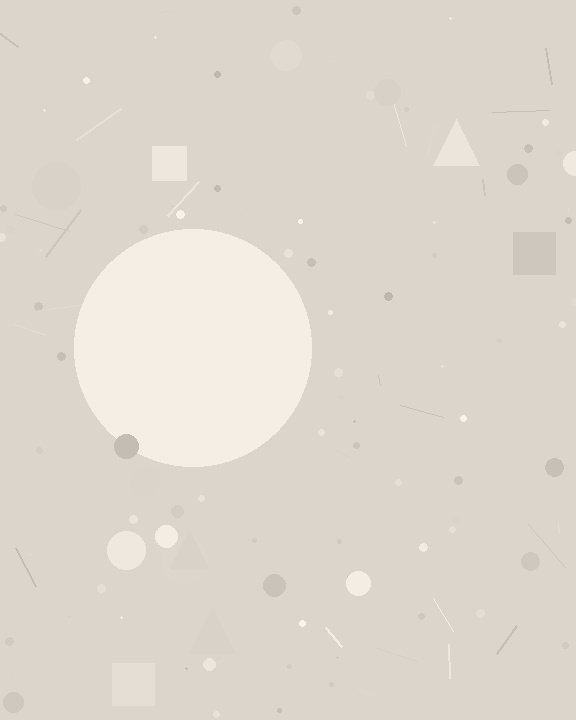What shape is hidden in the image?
A circle is hidden in the image.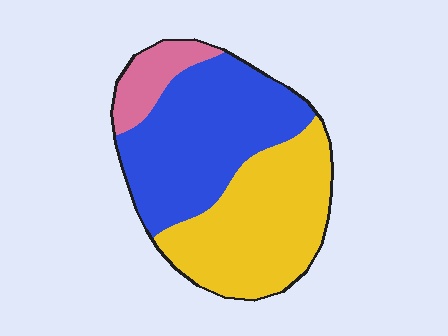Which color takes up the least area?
Pink, at roughly 10%.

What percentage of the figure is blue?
Blue takes up between a third and a half of the figure.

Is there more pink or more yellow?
Yellow.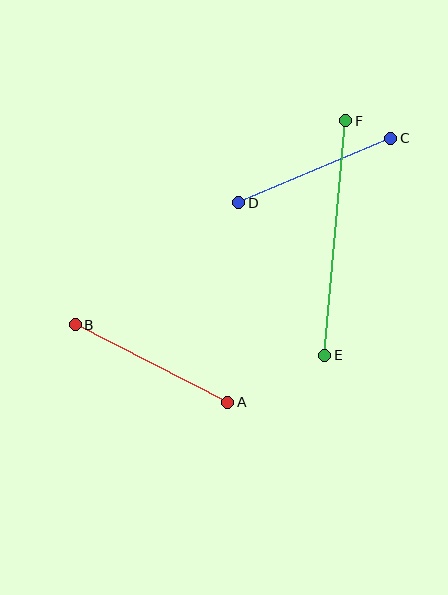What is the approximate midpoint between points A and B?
The midpoint is at approximately (151, 364) pixels.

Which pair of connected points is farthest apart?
Points E and F are farthest apart.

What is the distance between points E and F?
The distance is approximately 235 pixels.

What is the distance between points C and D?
The distance is approximately 165 pixels.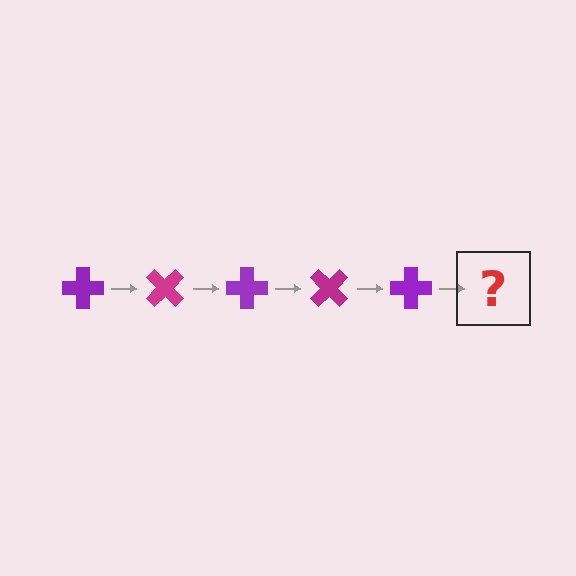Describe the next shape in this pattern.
It should be a magenta cross, rotated 225 degrees from the start.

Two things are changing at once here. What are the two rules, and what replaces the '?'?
The two rules are that it rotates 45 degrees each step and the color cycles through purple and magenta. The '?' should be a magenta cross, rotated 225 degrees from the start.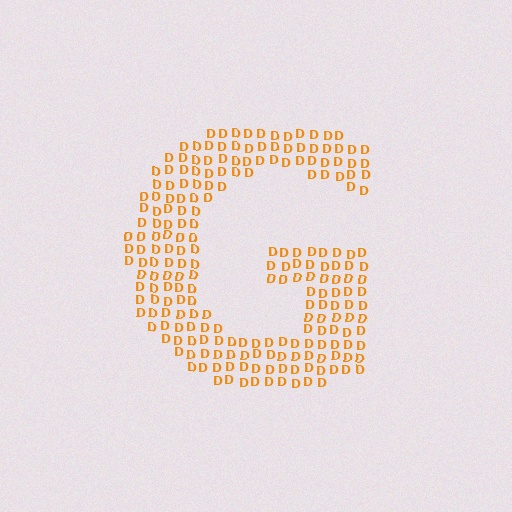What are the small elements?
The small elements are letter D's.